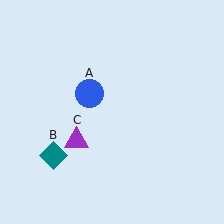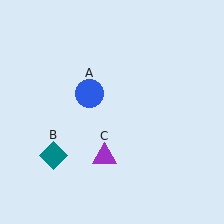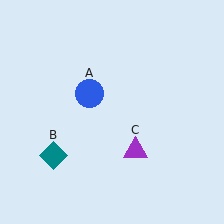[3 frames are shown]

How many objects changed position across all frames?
1 object changed position: purple triangle (object C).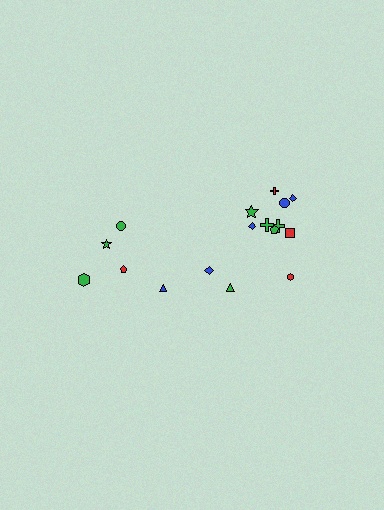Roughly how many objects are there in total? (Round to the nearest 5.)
Roughly 15 objects in total.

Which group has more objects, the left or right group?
The right group.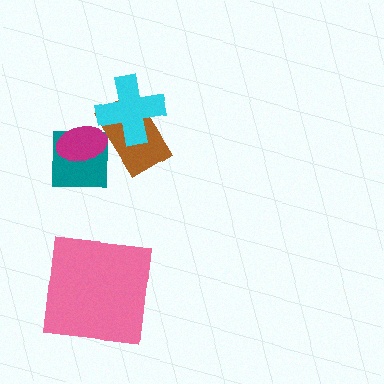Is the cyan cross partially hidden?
No, no other shape covers it.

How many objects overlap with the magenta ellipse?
2 objects overlap with the magenta ellipse.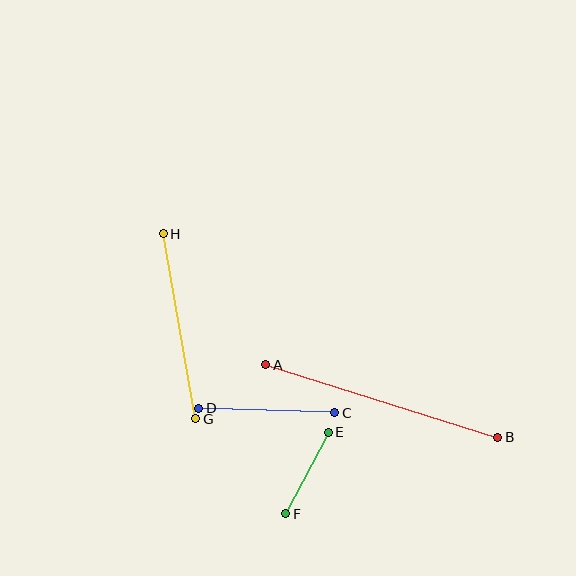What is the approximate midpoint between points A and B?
The midpoint is at approximately (382, 401) pixels.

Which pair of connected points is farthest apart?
Points A and B are farthest apart.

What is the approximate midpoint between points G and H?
The midpoint is at approximately (180, 326) pixels.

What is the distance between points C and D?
The distance is approximately 136 pixels.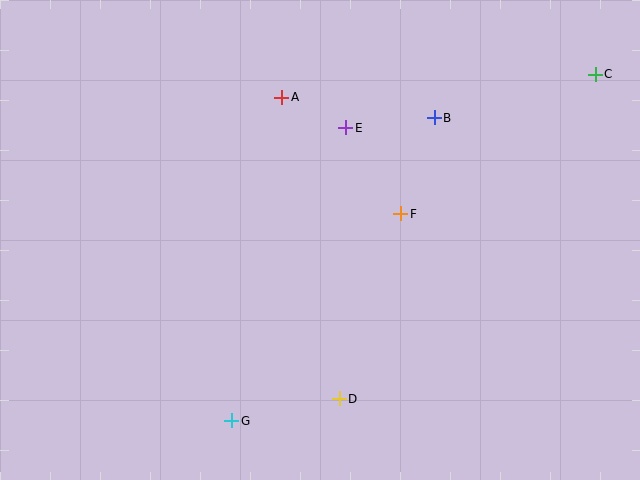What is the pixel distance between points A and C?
The distance between A and C is 315 pixels.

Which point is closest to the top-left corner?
Point A is closest to the top-left corner.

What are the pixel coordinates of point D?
Point D is at (339, 399).